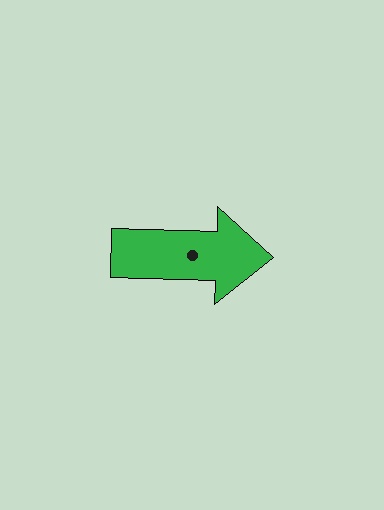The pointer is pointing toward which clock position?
Roughly 3 o'clock.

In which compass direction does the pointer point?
East.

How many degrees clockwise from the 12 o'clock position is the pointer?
Approximately 92 degrees.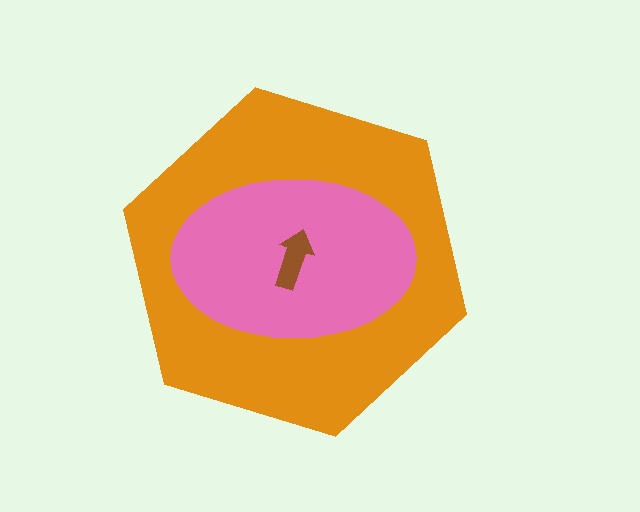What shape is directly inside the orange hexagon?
The pink ellipse.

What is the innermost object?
The brown arrow.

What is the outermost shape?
The orange hexagon.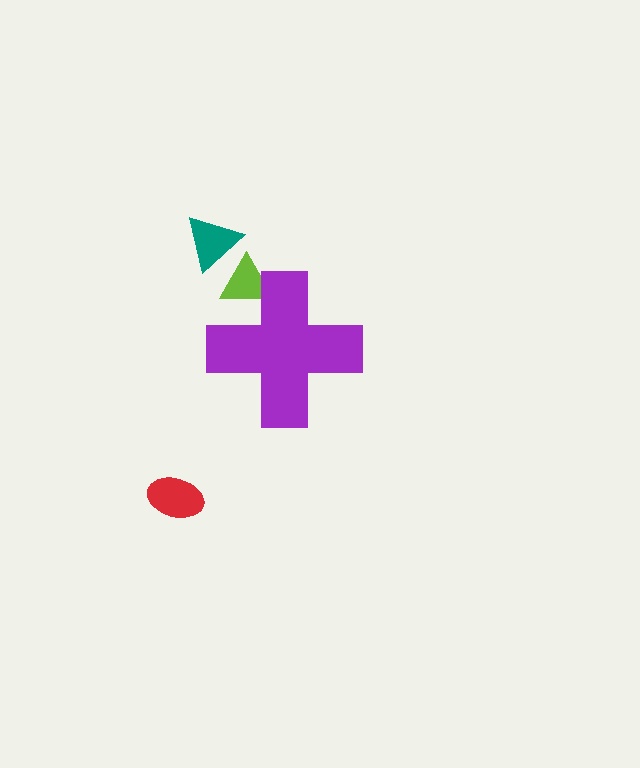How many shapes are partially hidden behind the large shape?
1 shape is partially hidden.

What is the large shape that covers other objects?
A purple cross.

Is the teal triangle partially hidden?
No, the teal triangle is fully visible.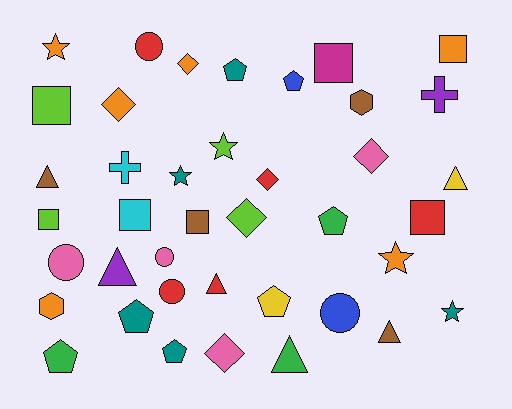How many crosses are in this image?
There are 2 crosses.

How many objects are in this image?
There are 40 objects.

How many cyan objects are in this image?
There are 2 cyan objects.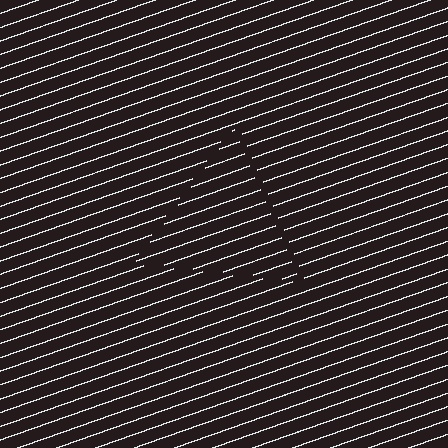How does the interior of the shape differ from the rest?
The interior of the shape contains the same grating, shifted by half a period — the contour is defined by the phase discontinuity where line-ends from the inner and outer gratings abut.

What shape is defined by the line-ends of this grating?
An illusory triangle. The interior of the shape contains the same grating, shifted by half a period — the contour is defined by the phase discontinuity where line-ends from the inner and outer gratings abut.